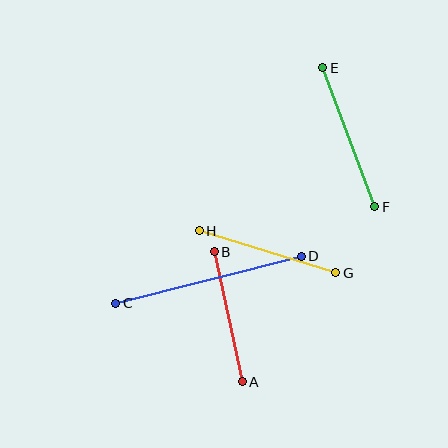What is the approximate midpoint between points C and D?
The midpoint is at approximately (208, 280) pixels.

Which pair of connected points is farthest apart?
Points C and D are farthest apart.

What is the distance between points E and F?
The distance is approximately 149 pixels.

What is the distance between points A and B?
The distance is approximately 133 pixels.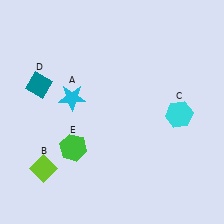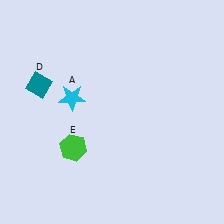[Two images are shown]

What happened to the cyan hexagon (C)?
The cyan hexagon (C) was removed in Image 2. It was in the bottom-right area of Image 1.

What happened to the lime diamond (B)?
The lime diamond (B) was removed in Image 2. It was in the bottom-left area of Image 1.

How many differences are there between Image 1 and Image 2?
There are 2 differences between the two images.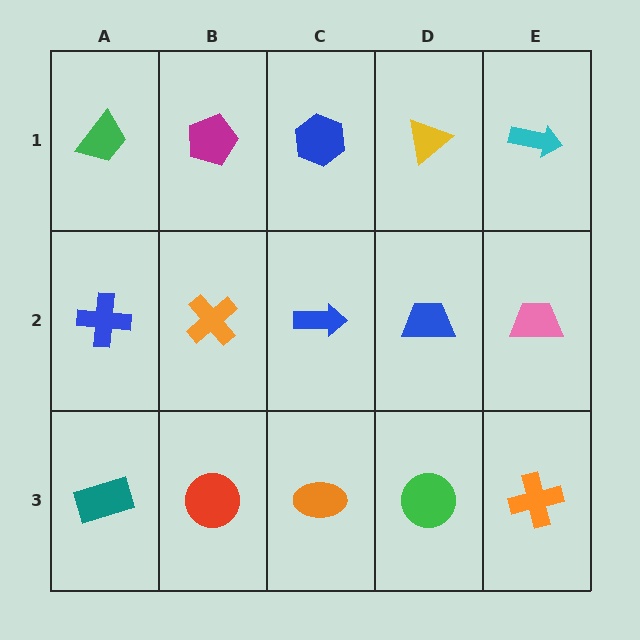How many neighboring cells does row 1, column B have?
3.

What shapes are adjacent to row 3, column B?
An orange cross (row 2, column B), a teal rectangle (row 3, column A), an orange ellipse (row 3, column C).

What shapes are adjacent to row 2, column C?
A blue hexagon (row 1, column C), an orange ellipse (row 3, column C), an orange cross (row 2, column B), a blue trapezoid (row 2, column D).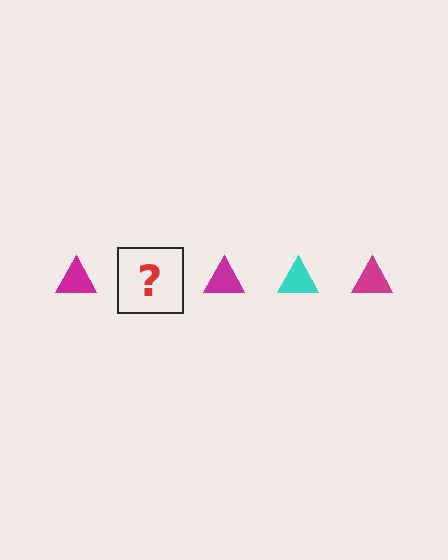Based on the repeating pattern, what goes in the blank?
The blank should be a cyan triangle.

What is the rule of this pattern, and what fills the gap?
The rule is that the pattern cycles through magenta, cyan triangles. The gap should be filled with a cyan triangle.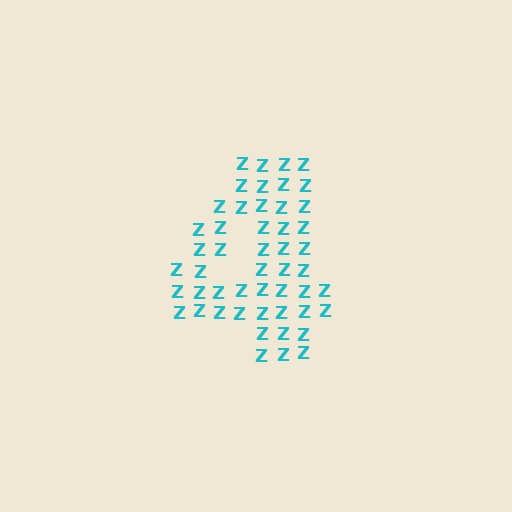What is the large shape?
The large shape is the digit 4.